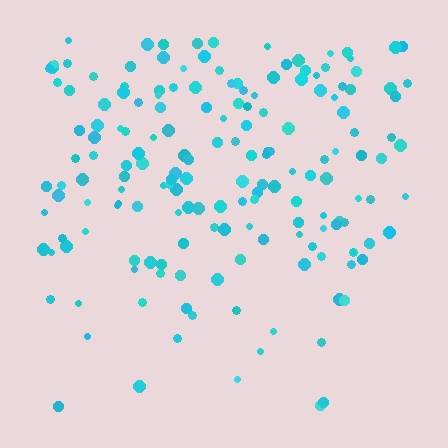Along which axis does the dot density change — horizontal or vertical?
Vertical.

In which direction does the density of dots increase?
From bottom to top, with the top side densest.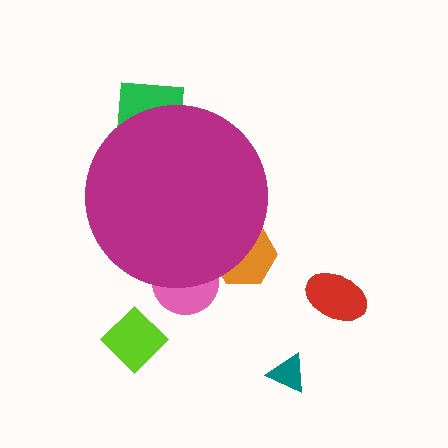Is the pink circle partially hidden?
Yes, the pink circle is partially hidden behind the magenta circle.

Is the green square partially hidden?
Yes, the green square is partially hidden behind the magenta circle.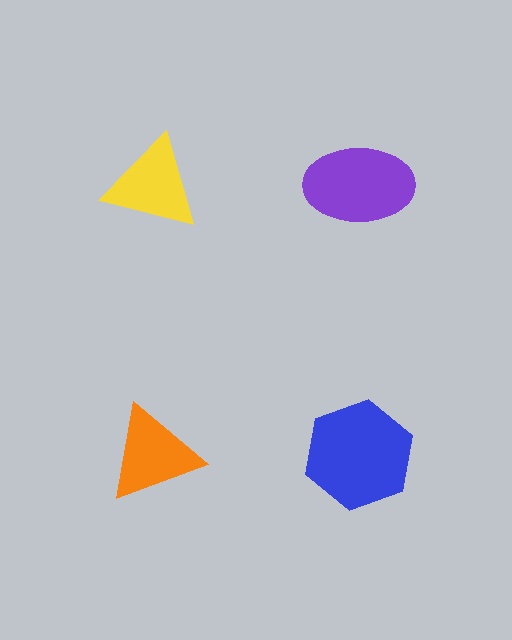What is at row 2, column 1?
An orange triangle.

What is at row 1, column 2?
A purple ellipse.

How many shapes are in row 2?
2 shapes.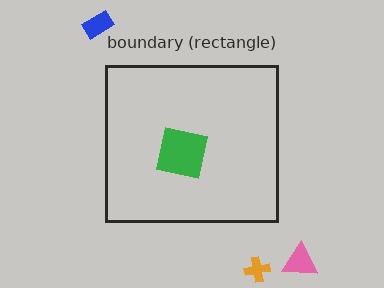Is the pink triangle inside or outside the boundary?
Outside.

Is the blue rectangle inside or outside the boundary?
Outside.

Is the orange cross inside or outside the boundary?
Outside.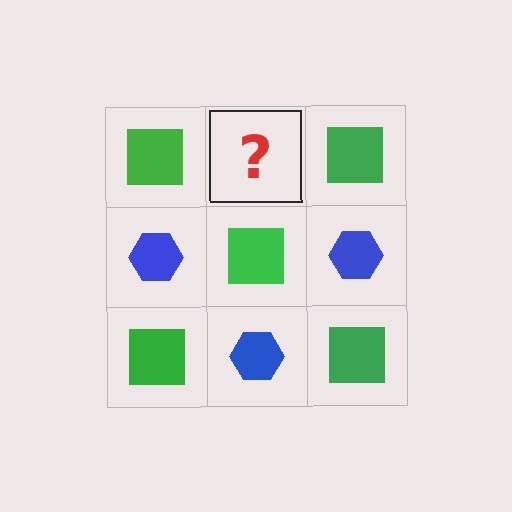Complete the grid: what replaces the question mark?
The question mark should be replaced with a blue hexagon.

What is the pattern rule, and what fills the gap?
The rule is that it alternates green square and blue hexagon in a checkerboard pattern. The gap should be filled with a blue hexagon.